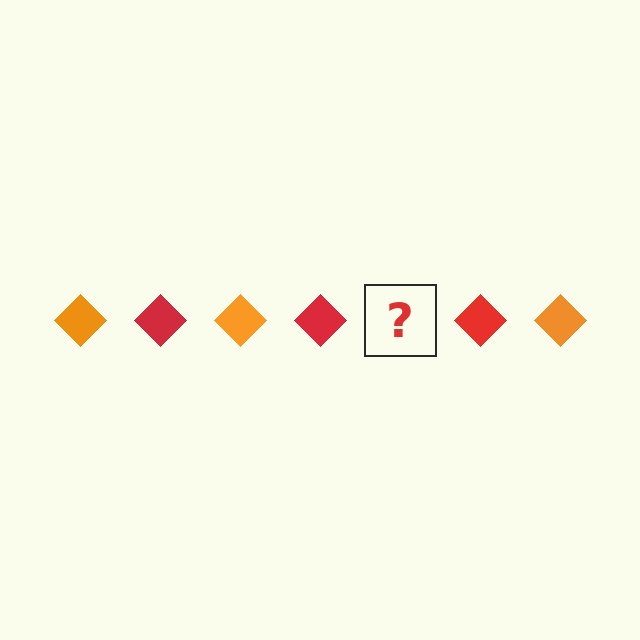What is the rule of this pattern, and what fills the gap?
The rule is that the pattern cycles through orange, red diamonds. The gap should be filled with an orange diamond.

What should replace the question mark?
The question mark should be replaced with an orange diamond.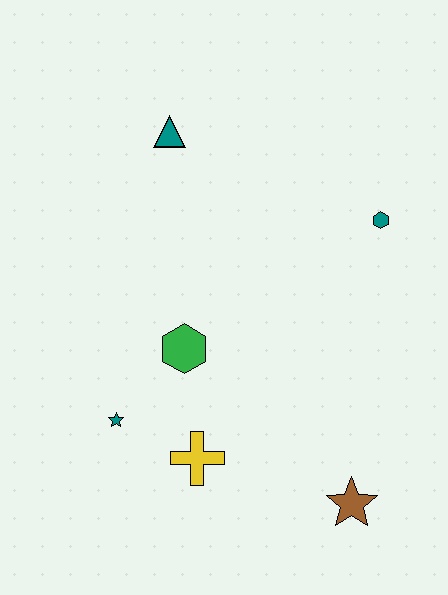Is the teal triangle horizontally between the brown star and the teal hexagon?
No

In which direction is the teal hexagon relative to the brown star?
The teal hexagon is above the brown star.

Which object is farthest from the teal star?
The teal hexagon is farthest from the teal star.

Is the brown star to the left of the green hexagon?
No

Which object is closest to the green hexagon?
The teal star is closest to the green hexagon.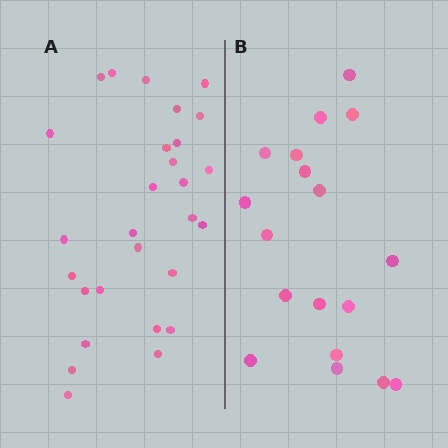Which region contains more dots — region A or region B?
Region A (the left region) has more dots.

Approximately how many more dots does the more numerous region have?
Region A has roughly 10 or so more dots than region B.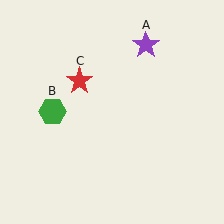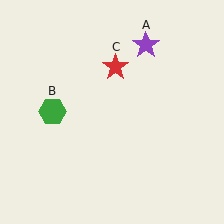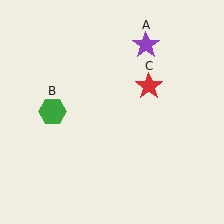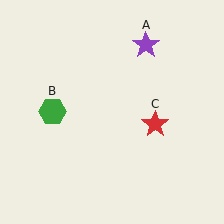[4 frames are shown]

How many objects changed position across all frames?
1 object changed position: red star (object C).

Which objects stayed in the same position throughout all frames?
Purple star (object A) and green hexagon (object B) remained stationary.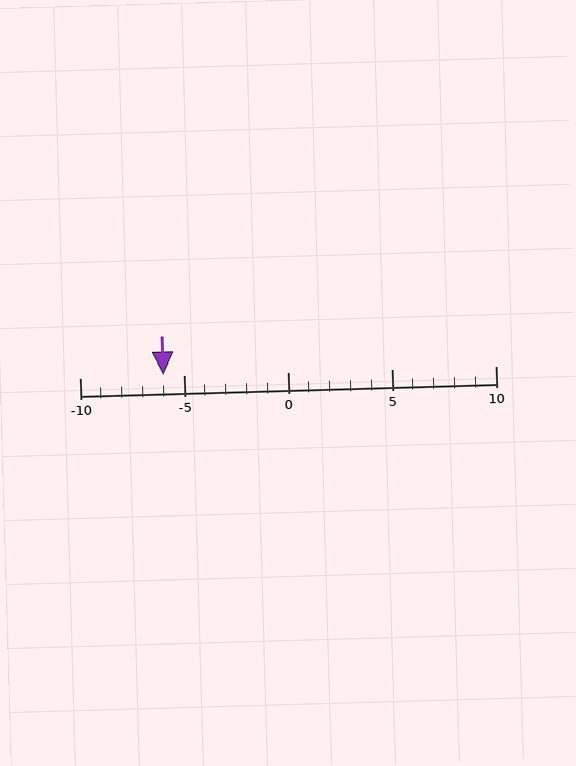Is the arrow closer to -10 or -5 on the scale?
The arrow is closer to -5.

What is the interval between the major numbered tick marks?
The major tick marks are spaced 5 units apart.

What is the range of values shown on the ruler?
The ruler shows values from -10 to 10.